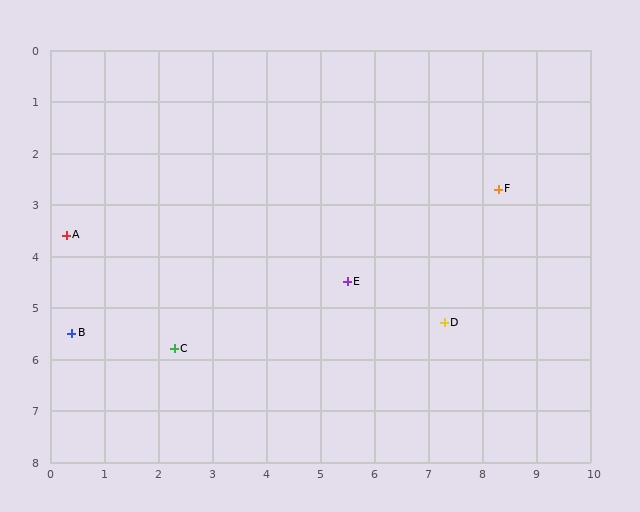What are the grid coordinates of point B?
Point B is at approximately (0.4, 5.5).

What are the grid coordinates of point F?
Point F is at approximately (8.3, 2.7).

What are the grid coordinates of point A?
Point A is at approximately (0.3, 3.6).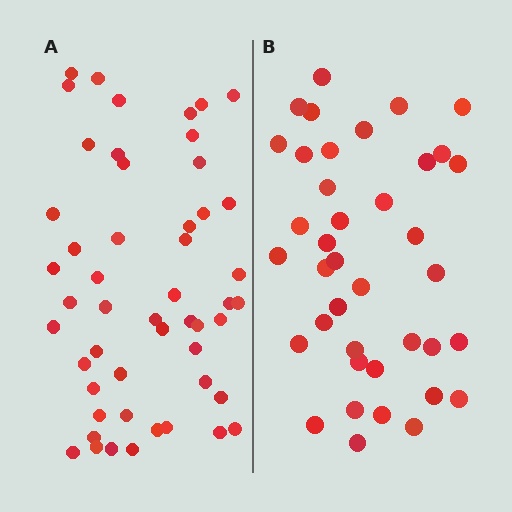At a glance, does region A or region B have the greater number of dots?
Region A (the left region) has more dots.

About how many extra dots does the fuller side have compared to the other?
Region A has roughly 12 or so more dots than region B.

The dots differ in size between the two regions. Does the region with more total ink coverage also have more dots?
No. Region B has more total ink coverage because its dots are larger, but region A actually contains more individual dots. Total area can be misleading — the number of items is what matters here.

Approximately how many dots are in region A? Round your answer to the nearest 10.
About 50 dots. (The exact count is 51, which rounds to 50.)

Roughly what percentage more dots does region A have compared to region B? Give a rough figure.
About 30% more.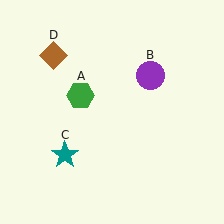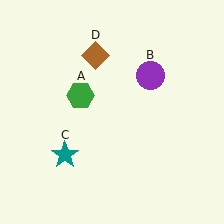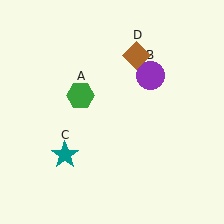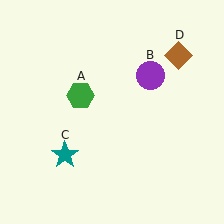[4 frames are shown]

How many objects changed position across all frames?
1 object changed position: brown diamond (object D).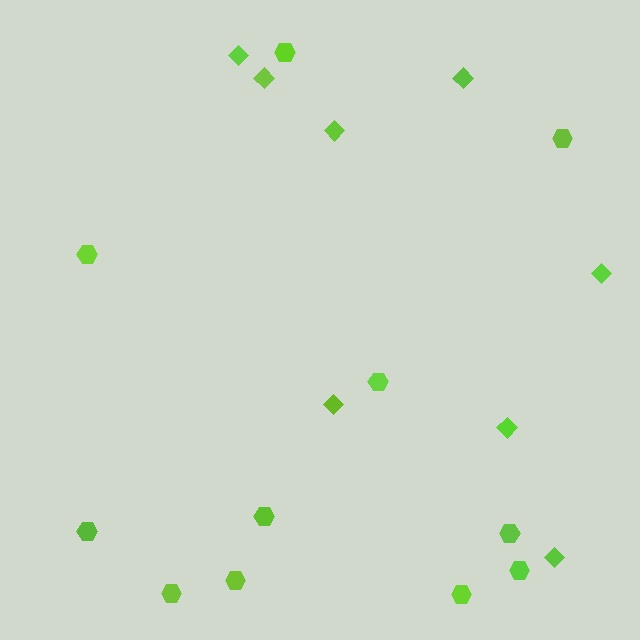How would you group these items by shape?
There are 2 groups: one group of diamonds (8) and one group of hexagons (11).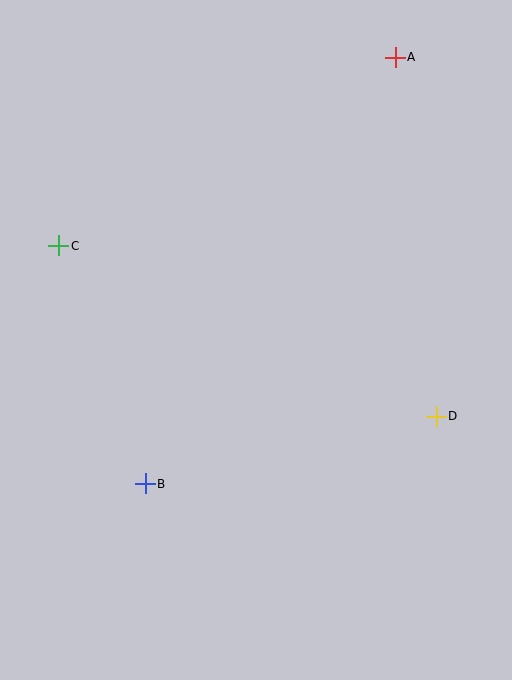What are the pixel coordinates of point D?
Point D is at (436, 416).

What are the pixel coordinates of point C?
Point C is at (59, 246).